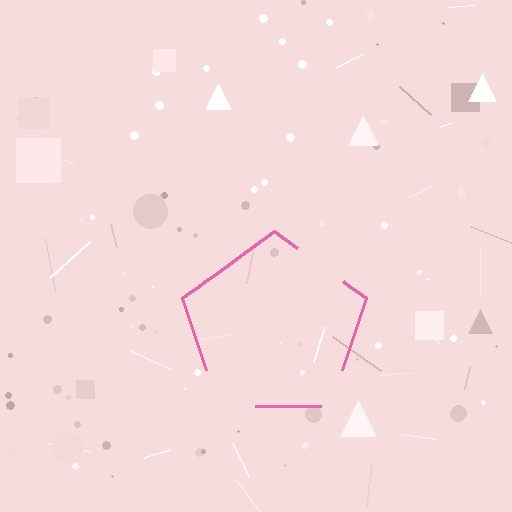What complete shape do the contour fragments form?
The contour fragments form a pentagon.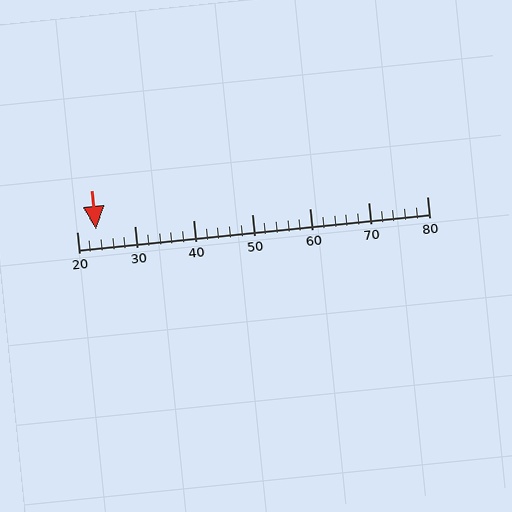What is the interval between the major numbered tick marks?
The major tick marks are spaced 10 units apart.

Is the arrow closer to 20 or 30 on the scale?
The arrow is closer to 20.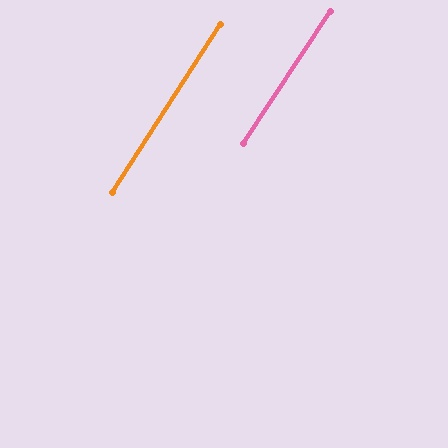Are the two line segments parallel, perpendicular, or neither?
Parallel — their directions differ by only 0.6°.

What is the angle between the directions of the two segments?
Approximately 1 degree.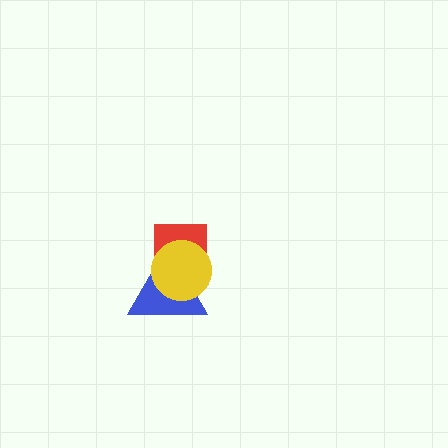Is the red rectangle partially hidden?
Yes, it is partially covered by another shape.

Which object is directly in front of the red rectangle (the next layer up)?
The blue triangle is directly in front of the red rectangle.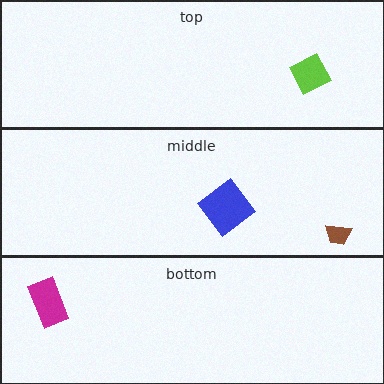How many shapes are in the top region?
1.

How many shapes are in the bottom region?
1.